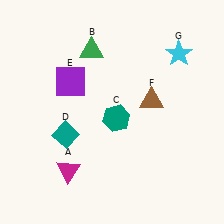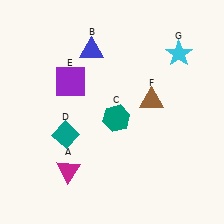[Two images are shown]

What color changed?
The triangle (B) changed from green in Image 1 to blue in Image 2.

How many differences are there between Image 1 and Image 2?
There is 1 difference between the two images.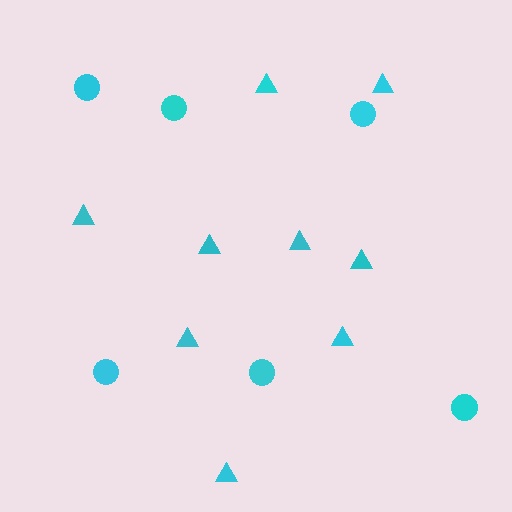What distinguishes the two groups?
There are 2 groups: one group of triangles (9) and one group of circles (6).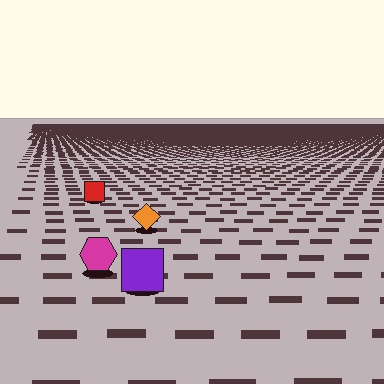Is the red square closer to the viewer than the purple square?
No. The purple square is closer — you can tell from the texture gradient: the ground texture is coarser near it.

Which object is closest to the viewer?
The purple square is closest. The texture marks near it are larger and more spread out.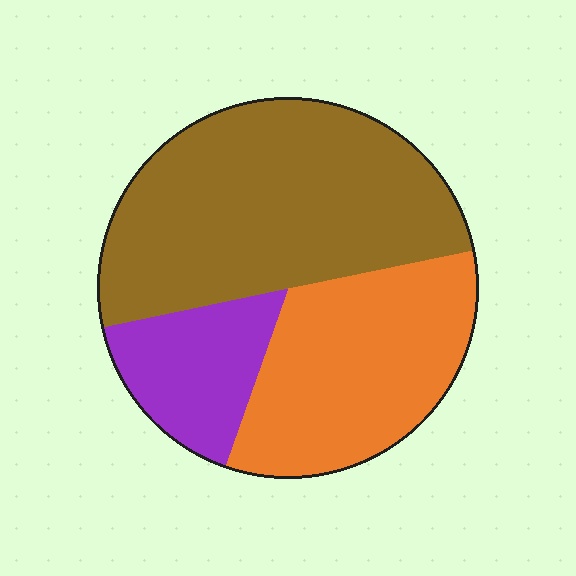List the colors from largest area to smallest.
From largest to smallest: brown, orange, purple.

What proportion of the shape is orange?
Orange takes up about one third (1/3) of the shape.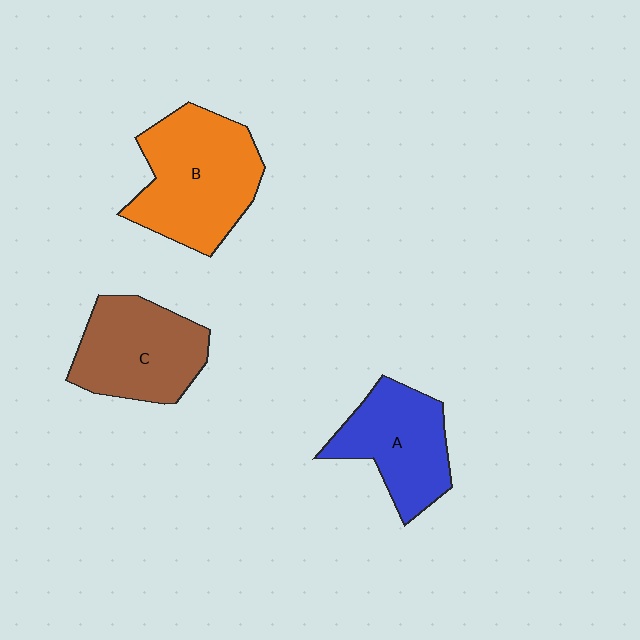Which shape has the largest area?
Shape B (orange).